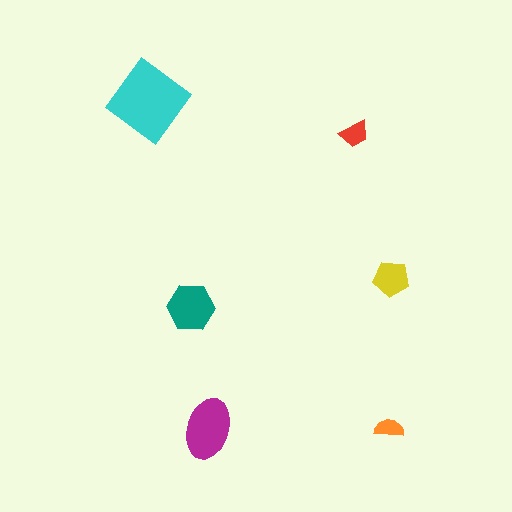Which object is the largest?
The cyan diamond.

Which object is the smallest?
The orange semicircle.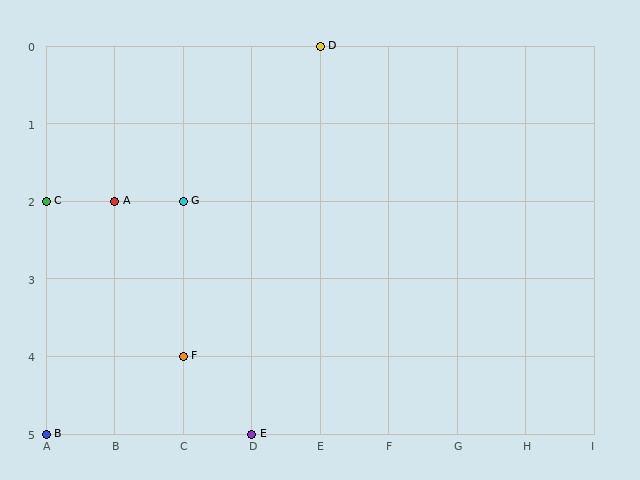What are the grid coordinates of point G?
Point G is at grid coordinates (C, 2).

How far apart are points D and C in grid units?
Points D and C are 4 columns and 2 rows apart (about 4.5 grid units diagonally).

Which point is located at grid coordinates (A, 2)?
Point C is at (A, 2).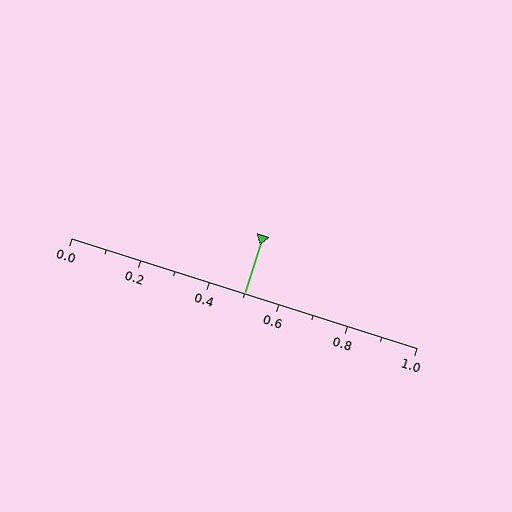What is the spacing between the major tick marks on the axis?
The major ticks are spaced 0.2 apart.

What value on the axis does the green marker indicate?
The marker indicates approximately 0.5.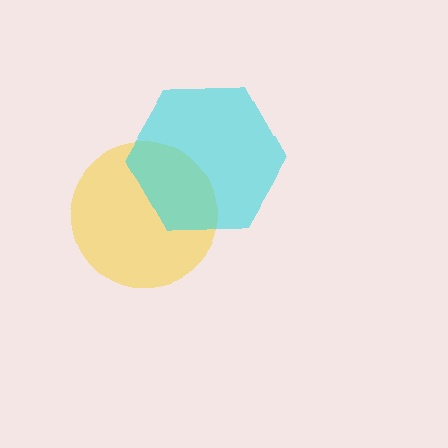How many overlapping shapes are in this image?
There are 2 overlapping shapes in the image.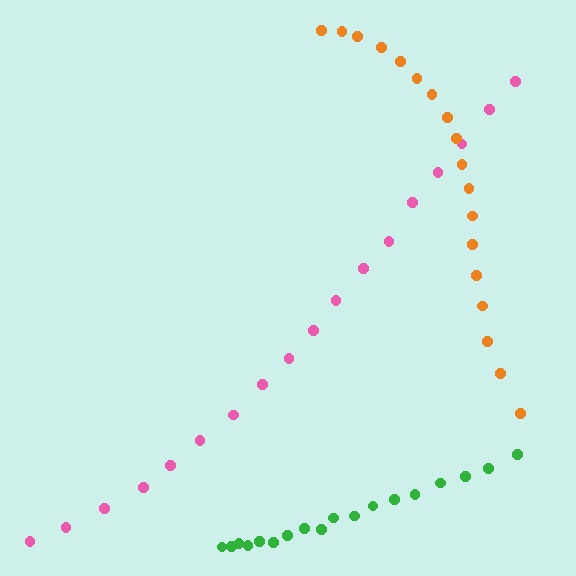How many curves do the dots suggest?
There are 3 distinct paths.